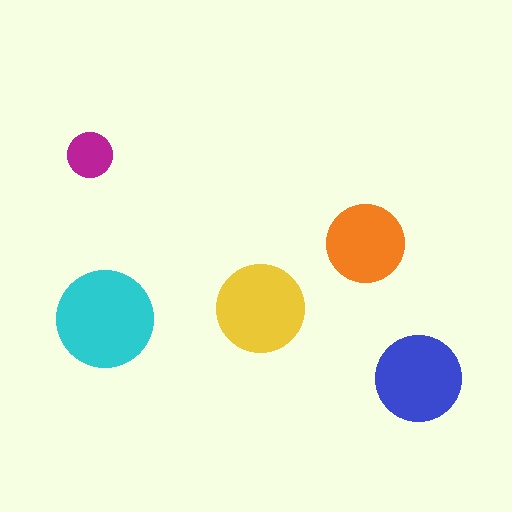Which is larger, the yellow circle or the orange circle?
The yellow one.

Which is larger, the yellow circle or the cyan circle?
The cyan one.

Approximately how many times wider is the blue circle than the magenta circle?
About 2 times wider.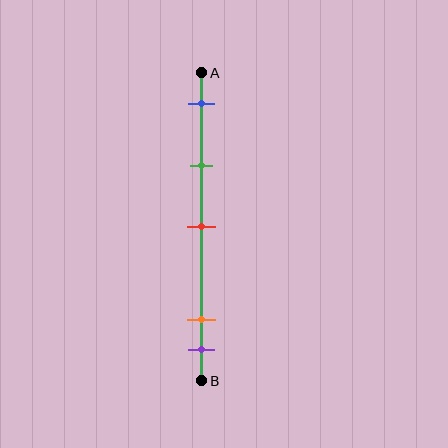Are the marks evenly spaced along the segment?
No, the marks are not evenly spaced.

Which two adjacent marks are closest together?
The orange and purple marks are the closest adjacent pair.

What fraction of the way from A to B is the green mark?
The green mark is approximately 30% (0.3) of the way from A to B.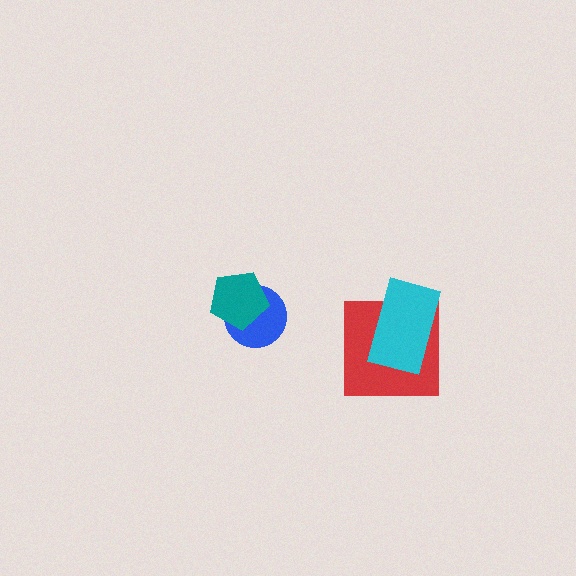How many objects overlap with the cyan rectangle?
1 object overlaps with the cyan rectangle.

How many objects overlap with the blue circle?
1 object overlaps with the blue circle.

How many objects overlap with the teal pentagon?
1 object overlaps with the teal pentagon.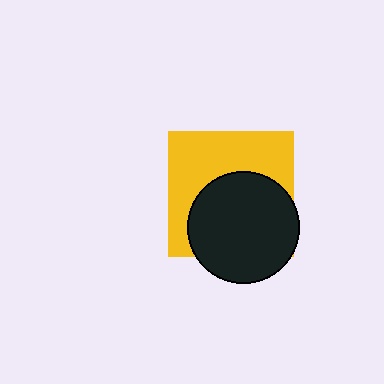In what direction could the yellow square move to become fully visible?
The yellow square could move up. That would shift it out from behind the black circle entirely.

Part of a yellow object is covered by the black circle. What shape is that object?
It is a square.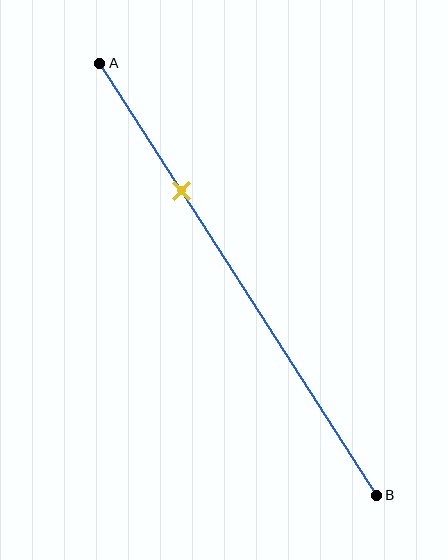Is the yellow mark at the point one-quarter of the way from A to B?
No, the mark is at about 30% from A, not at the 25% one-quarter point.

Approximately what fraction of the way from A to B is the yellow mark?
The yellow mark is approximately 30% of the way from A to B.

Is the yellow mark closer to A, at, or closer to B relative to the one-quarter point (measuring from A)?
The yellow mark is closer to point B than the one-quarter point of segment AB.